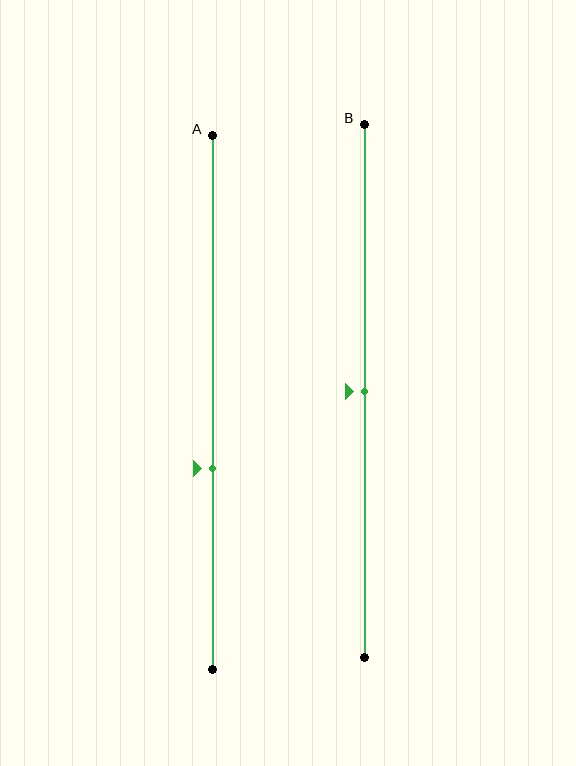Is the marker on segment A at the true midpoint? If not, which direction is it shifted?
No, the marker on segment A is shifted downward by about 12% of the segment length.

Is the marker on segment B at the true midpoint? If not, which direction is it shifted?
Yes, the marker on segment B is at the true midpoint.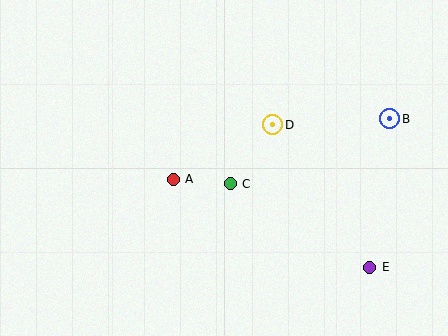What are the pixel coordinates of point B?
Point B is at (390, 119).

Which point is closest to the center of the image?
Point C at (230, 184) is closest to the center.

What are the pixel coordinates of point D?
Point D is at (273, 125).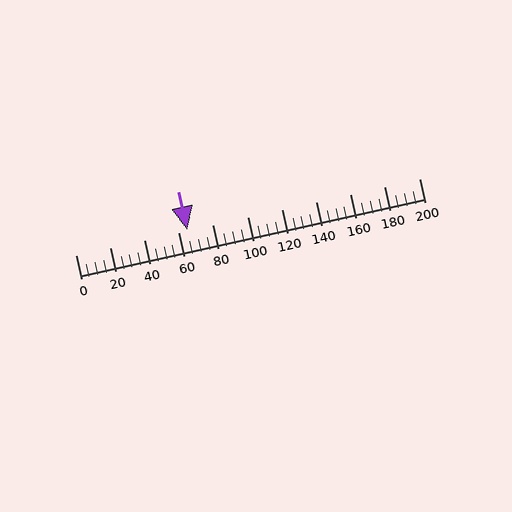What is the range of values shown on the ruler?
The ruler shows values from 0 to 200.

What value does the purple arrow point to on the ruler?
The purple arrow points to approximately 65.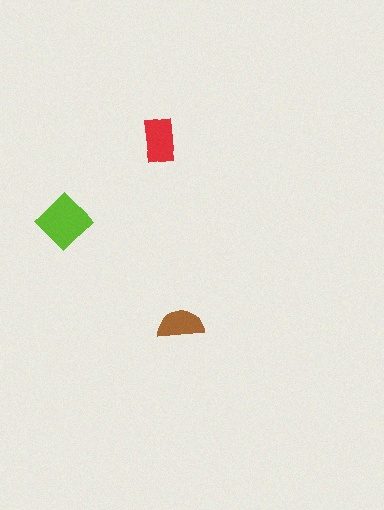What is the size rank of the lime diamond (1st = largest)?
1st.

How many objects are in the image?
There are 3 objects in the image.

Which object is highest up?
The red rectangle is topmost.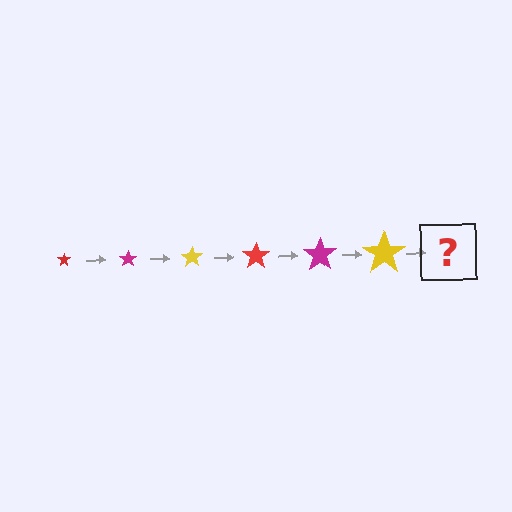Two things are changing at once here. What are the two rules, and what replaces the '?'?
The two rules are that the star grows larger each step and the color cycles through red, magenta, and yellow. The '?' should be a red star, larger than the previous one.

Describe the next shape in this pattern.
It should be a red star, larger than the previous one.